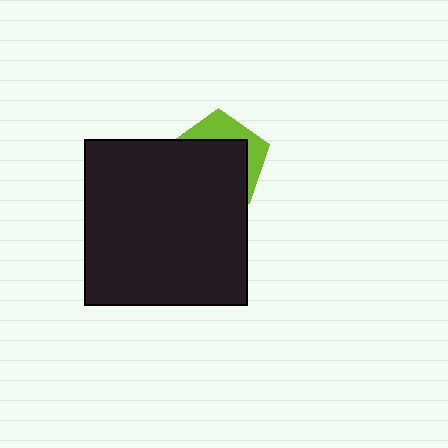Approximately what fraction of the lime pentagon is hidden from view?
Roughly 67% of the lime pentagon is hidden behind the black rectangle.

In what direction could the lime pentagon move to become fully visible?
The lime pentagon could move toward the upper-right. That would shift it out from behind the black rectangle entirely.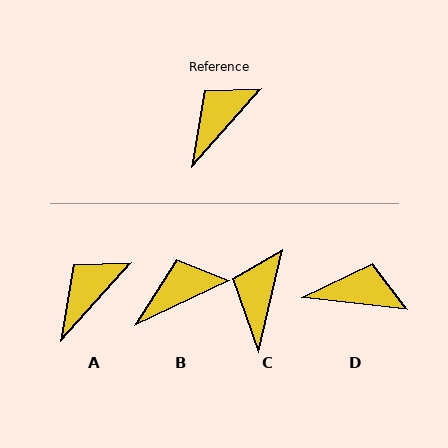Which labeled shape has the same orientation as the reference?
A.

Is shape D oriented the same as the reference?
No, it is off by about 55 degrees.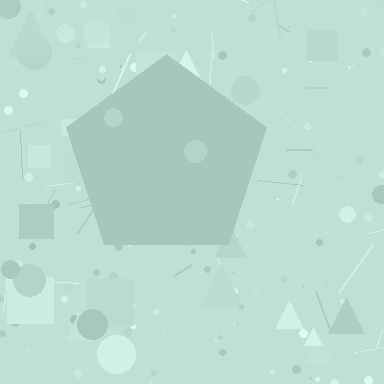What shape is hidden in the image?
A pentagon is hidden in the image.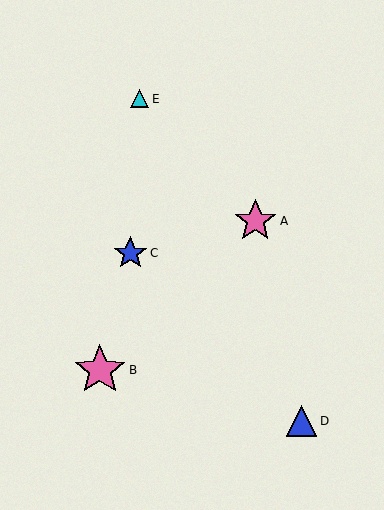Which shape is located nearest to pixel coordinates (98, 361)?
The pink star (labeled B) at (100, 370) is nearest to that location.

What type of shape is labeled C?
Shape C is a blue star.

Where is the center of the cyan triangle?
The center of the cyan triangle is at (139, 99).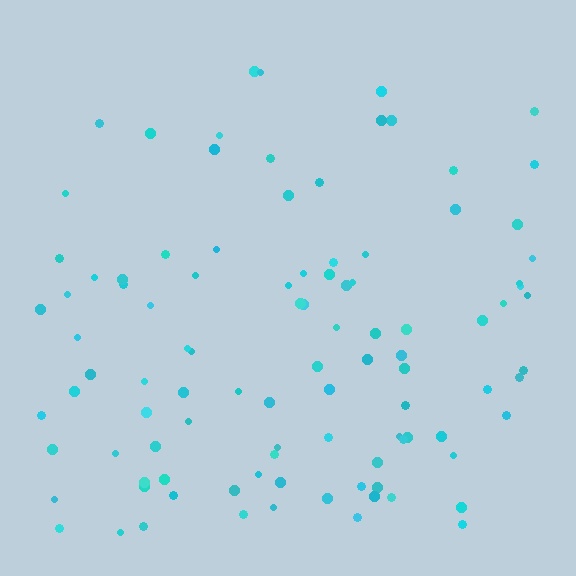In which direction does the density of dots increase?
From top to bottom, with the bottom side densest.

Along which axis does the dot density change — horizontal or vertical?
Vertical.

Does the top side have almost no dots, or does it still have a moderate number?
Still a moderate number, just noticeably fewer than the bottom.